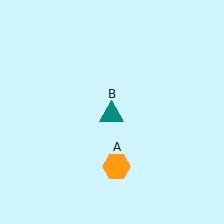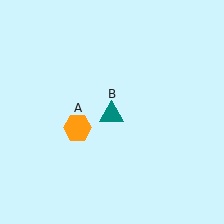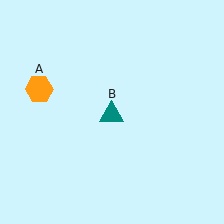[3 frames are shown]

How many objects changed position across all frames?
1 object changed position: orange hexagon (object A).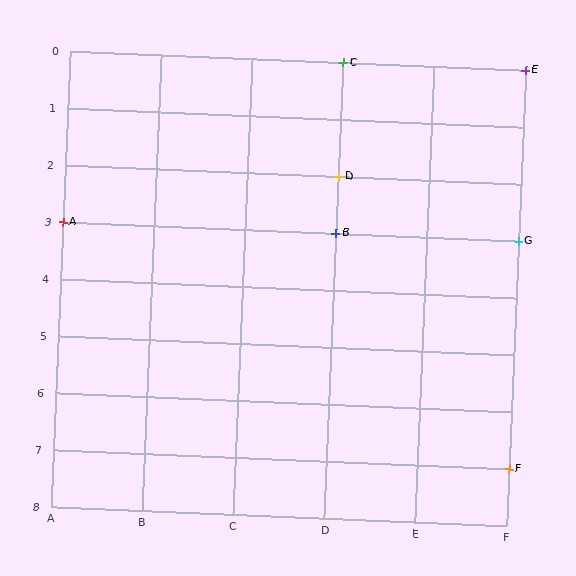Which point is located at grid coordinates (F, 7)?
Point F is at (F, 7).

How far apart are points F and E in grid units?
Points F and E are 7 rows apart.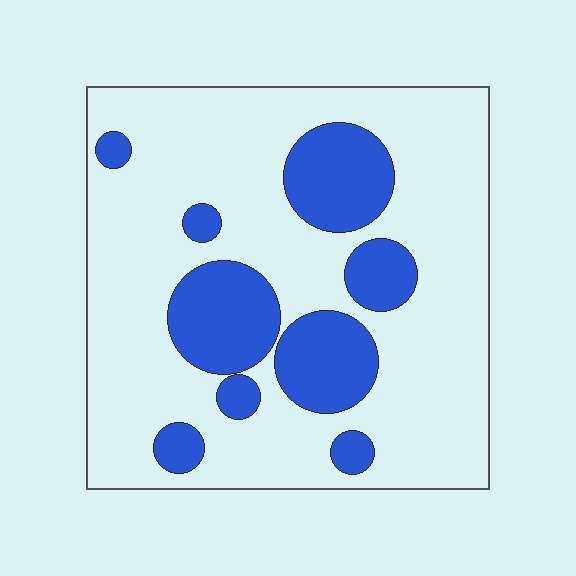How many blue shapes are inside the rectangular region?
9.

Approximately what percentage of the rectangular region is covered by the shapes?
Approximately 25%.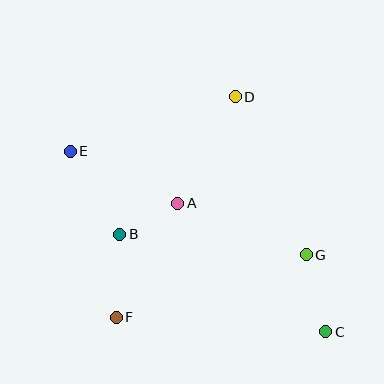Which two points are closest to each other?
Points A and B are closest to each other.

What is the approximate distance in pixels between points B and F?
The distance between B and F is approximately 83 pixels.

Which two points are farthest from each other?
Points C and E are farthest from each other.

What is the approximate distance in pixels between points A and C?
The distance between A and C is approximately 196 pixels.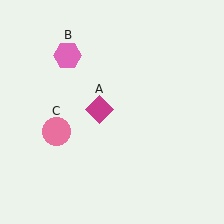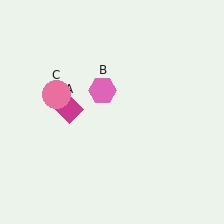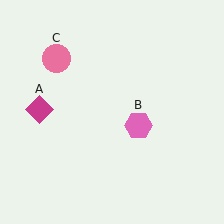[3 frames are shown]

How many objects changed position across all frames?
3 objects changed position: magenta diamond (object A), pink hexagon (object B), pink circle (object C).